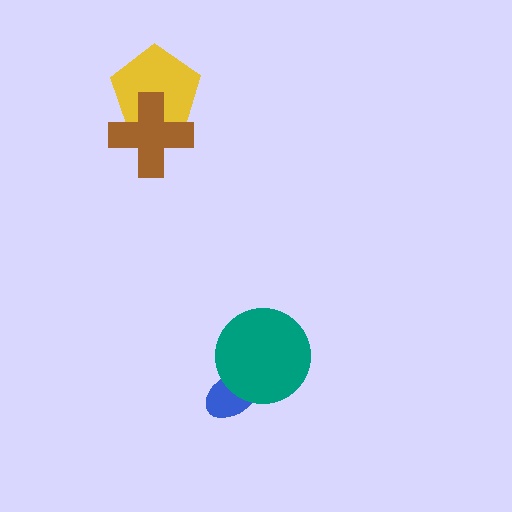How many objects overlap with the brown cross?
1 object overlaps with the brown cross.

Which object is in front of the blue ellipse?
The teal circle is in front of the blue ellipse.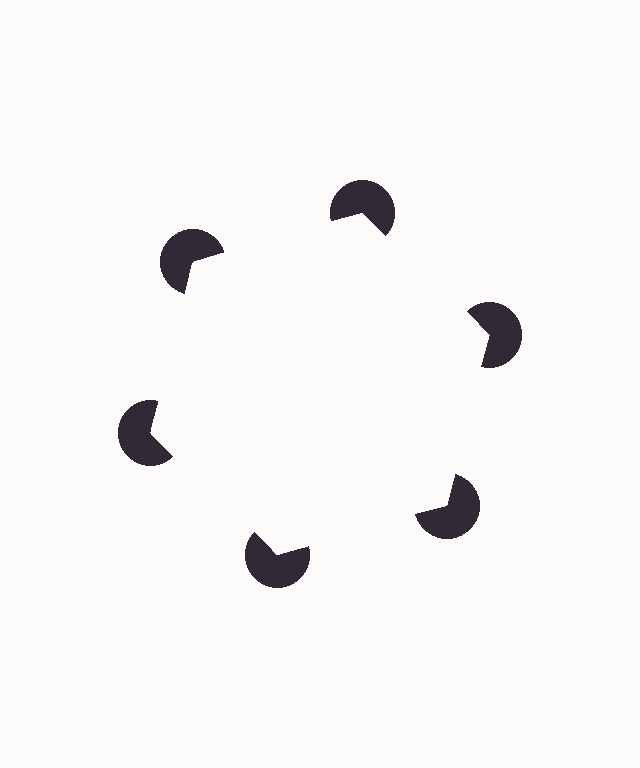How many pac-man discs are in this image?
There are 6 — one at each vertex of the illusory hexagon.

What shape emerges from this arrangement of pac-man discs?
An illusory hexagon — its edges are inferred from the aligned wedge cuts in the pac-man discs, not physically drawn.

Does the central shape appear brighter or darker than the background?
It typically appears slightly brighter than the background, even though no actual brightness change is drawn.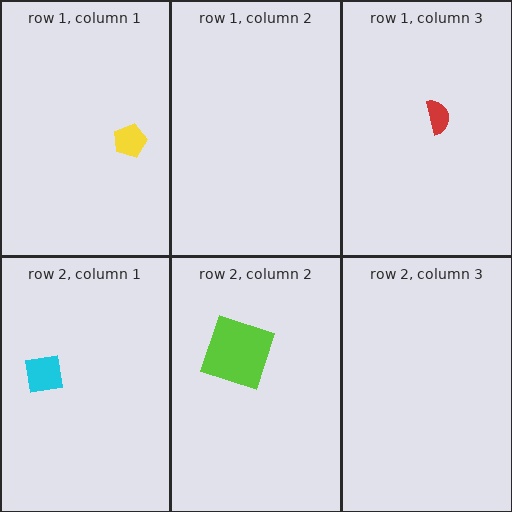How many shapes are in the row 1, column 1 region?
1.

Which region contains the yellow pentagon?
The row 1, column 1 region.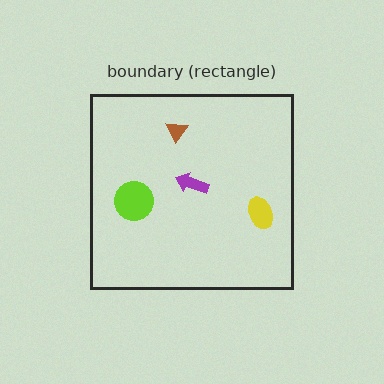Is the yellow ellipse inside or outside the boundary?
Inside.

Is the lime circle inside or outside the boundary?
Inside.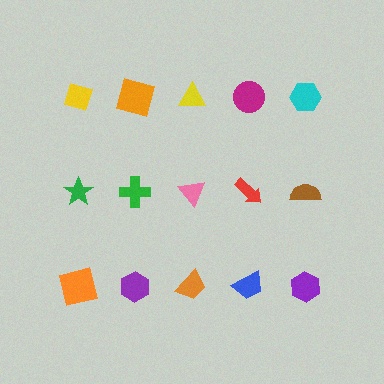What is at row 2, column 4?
A red arrow.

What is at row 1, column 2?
An orange square.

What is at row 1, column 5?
A cyan hexagon.